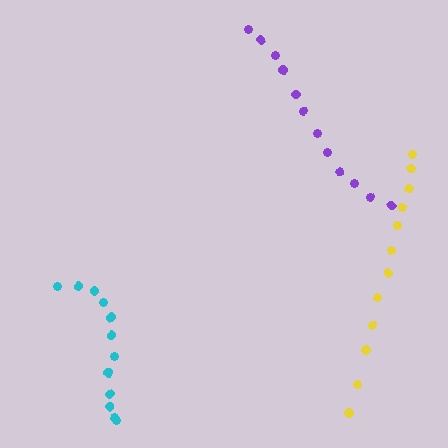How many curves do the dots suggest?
There are 3 distinct paths.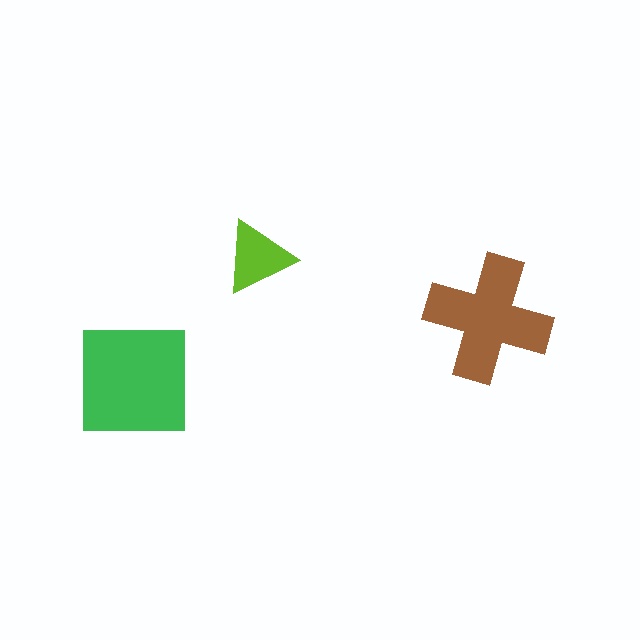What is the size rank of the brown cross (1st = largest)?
2nd.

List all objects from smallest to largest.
The lime triangle, the brown cross, the green square.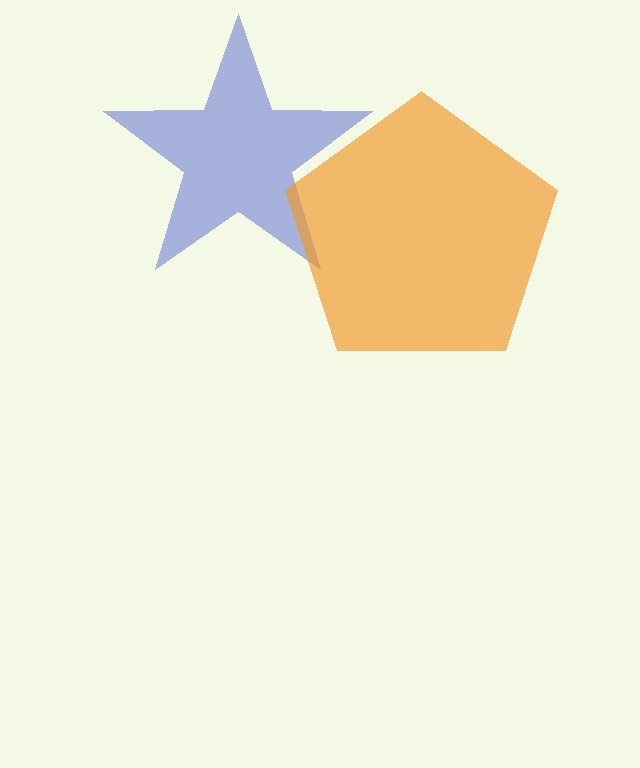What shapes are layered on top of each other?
The layered shapes are: a blue star, an orange pentagon.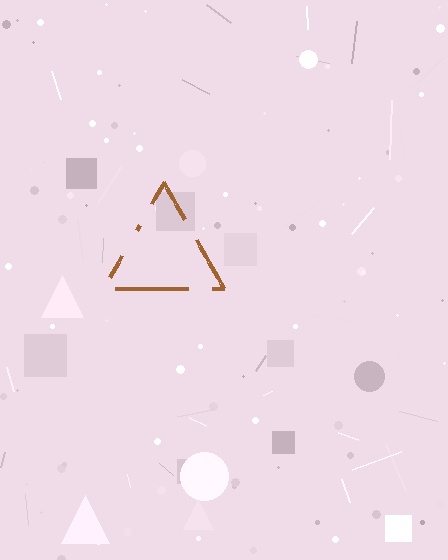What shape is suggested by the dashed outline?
The dashed outline suggests a triangle.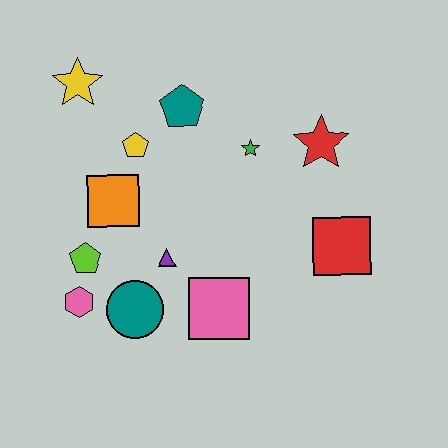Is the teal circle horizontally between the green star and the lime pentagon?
Yes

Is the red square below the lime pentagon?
No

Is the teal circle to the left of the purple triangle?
Yes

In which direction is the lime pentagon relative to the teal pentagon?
The lime pentagon is below the teal pentagon.